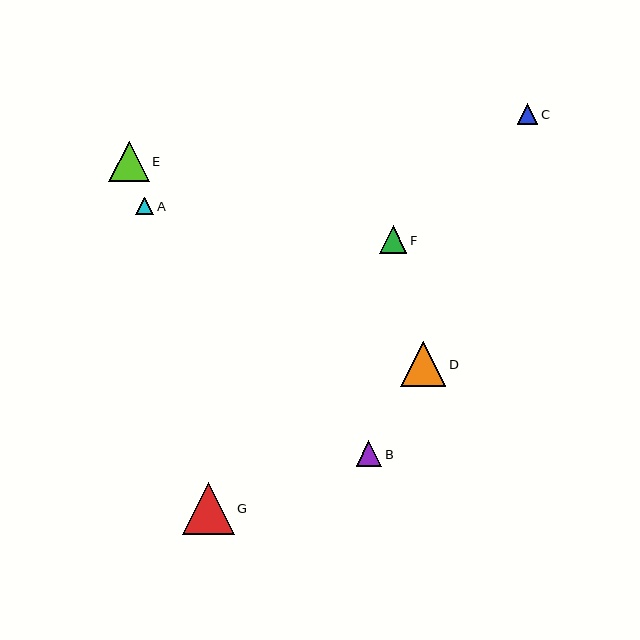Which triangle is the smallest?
Triangle A is the smallest with a size of approximately 18 pixels.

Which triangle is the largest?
Triangle G is the largest with a size of approximately 52 pixels.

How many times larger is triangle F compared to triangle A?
Triangle F is approximately 1.5 times the size of triangle A.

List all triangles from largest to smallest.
From largest to smallest: G, D, E, F, B, C, A.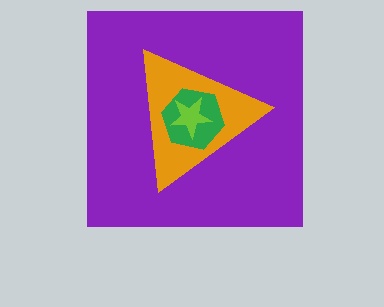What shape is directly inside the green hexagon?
The lime star.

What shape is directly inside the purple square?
The orange triangle.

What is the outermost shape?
The purple square.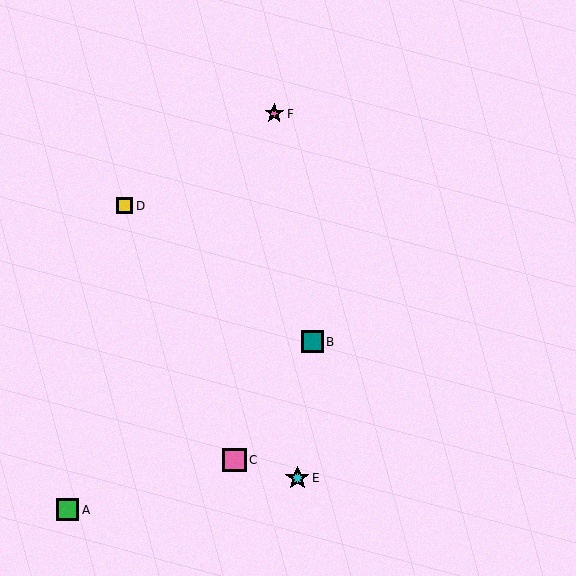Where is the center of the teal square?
The center of the teal square is at (312, 342).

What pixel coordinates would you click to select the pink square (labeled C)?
Click at (234, 460) to select the pink square C.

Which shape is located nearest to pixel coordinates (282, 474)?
The cyan star (labeled E) at (297, 478) is nearest to that location.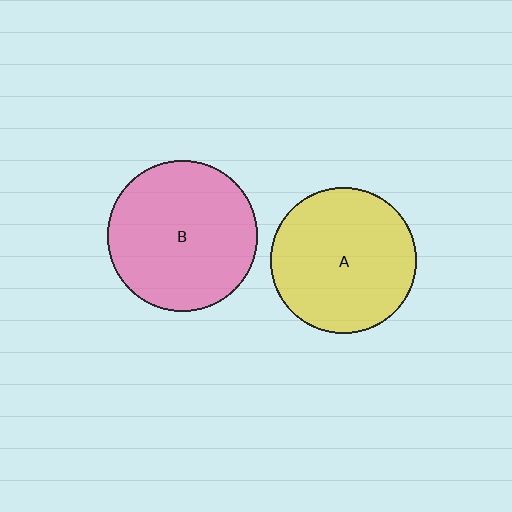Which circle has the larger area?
Circle B (pink).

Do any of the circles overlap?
No, none of the circles overlap.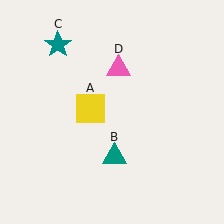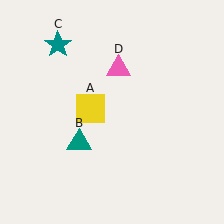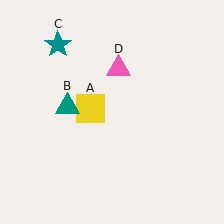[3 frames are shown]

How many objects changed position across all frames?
1 object changed position: teal triangle (object B).